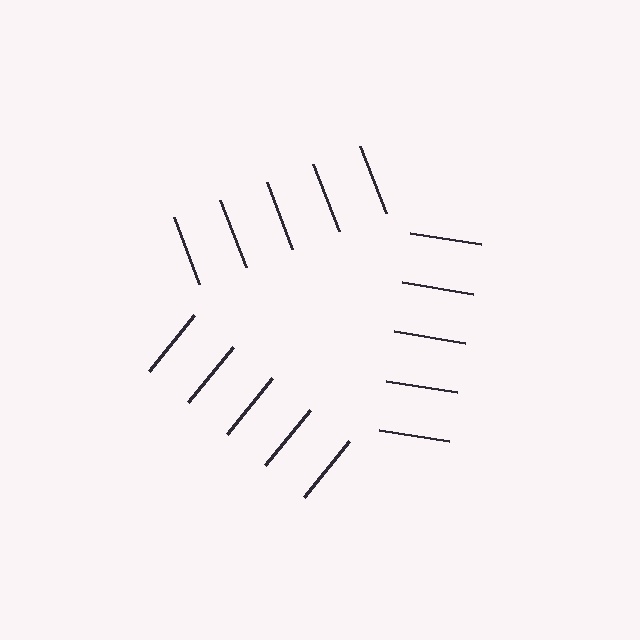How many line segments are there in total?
15 — 5 along each of the 3 edges.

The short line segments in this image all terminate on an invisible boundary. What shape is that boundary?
An illusory triangle — the line segments terminate on its edges but no continuous stroke is drawn.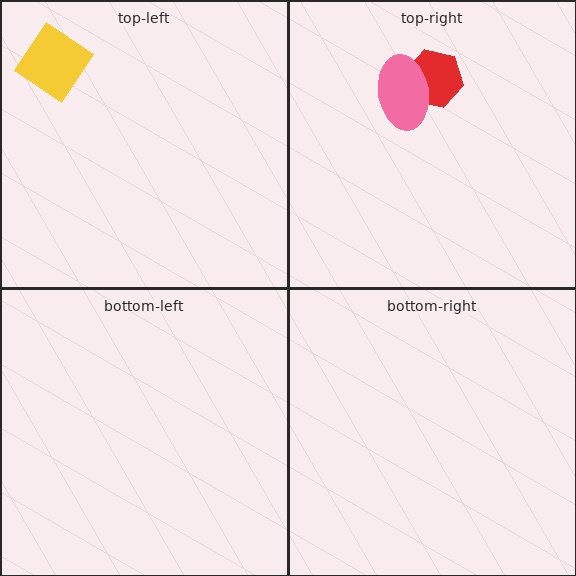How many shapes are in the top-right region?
2.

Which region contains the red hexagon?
The top-right region.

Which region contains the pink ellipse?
The top-right region.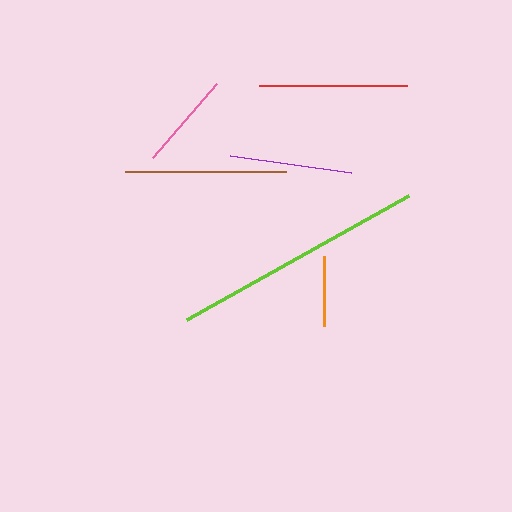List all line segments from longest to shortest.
From longest to shortest: lime, brown, red, purple, pink, orange.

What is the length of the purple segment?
The purple segment is approximately 122 pixels long.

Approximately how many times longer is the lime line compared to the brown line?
The lime line is approximately 1.6 times the length of the brown line.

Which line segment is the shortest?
The orange line is the shortest at approximately 70 pixels.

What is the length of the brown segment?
The brown segment is approximately 161 pixels long.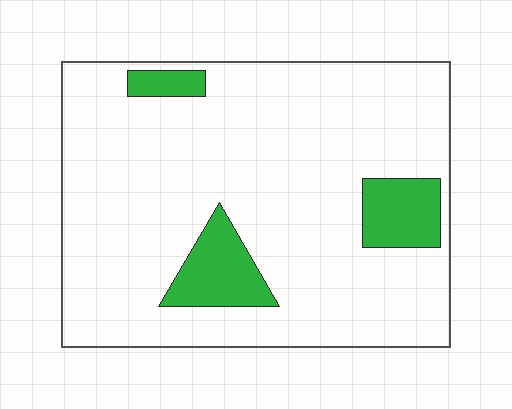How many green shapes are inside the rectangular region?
3.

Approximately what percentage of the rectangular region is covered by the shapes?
Approximately 15%.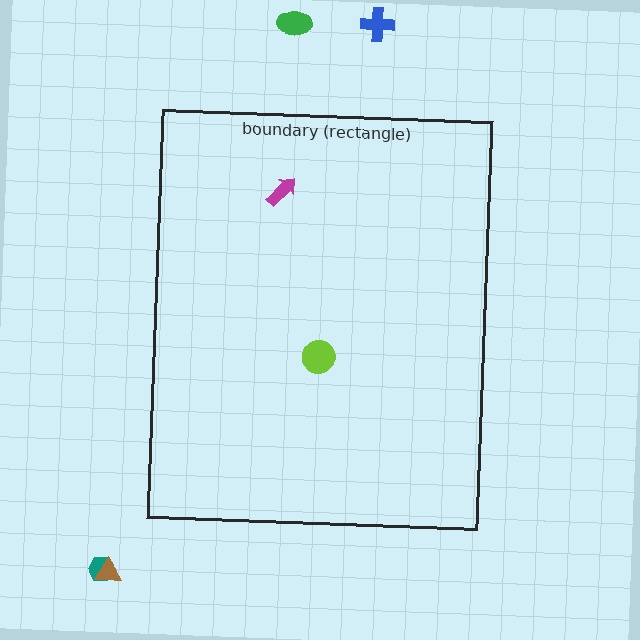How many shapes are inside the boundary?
2 inside, 4 outside.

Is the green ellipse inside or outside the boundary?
Outside.